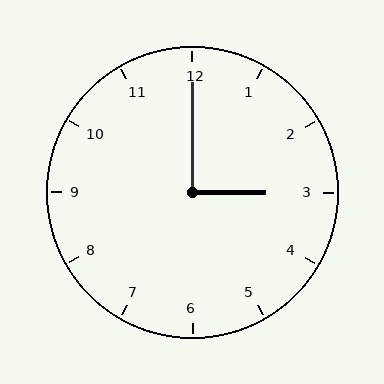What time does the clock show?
3:00.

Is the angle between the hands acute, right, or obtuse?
It is right.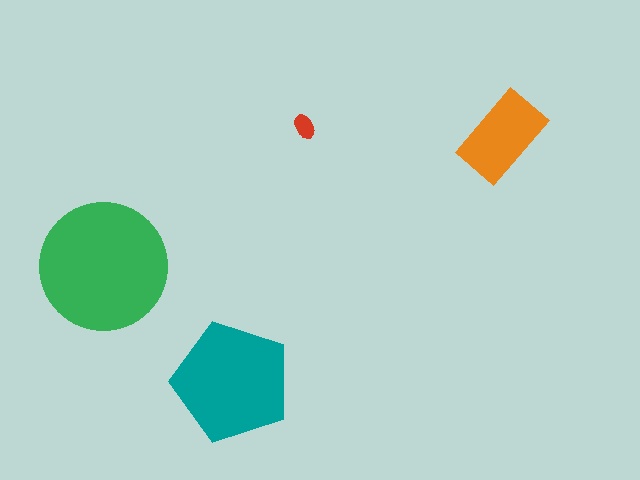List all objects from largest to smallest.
The green circle, the teal pentagon, the orange rectangle, the red ellipse.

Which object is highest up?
The red ellipse is topmost.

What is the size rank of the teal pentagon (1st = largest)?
2nd.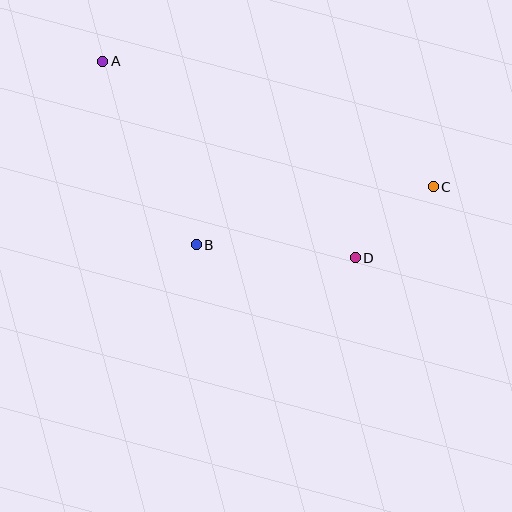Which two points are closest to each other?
Points C and D are closest to each other.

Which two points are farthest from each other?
Points A and C are farthest from each other.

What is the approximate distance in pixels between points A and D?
The distance between A and D is approximately 320 pixels.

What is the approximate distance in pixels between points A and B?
The distance between A and B is approximately 206 pixels.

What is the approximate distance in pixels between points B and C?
The distance between B and C is approximately 244 pixels.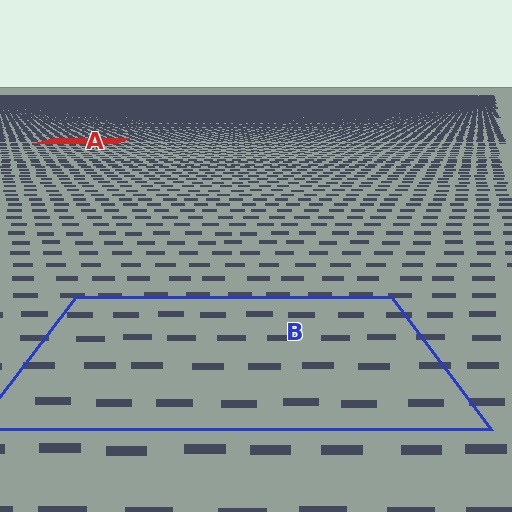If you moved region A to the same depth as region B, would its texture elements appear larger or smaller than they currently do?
They would appear larger. At a closer depth, the same texture elements are projected at a bigger on-screen size.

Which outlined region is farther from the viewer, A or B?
Region A is farther from the viewer — the texture elements inside it appear smaller and more densely packed.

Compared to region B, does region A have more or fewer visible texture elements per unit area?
Region A has more texture elements per unit area — they are packed more densely because it is farther away.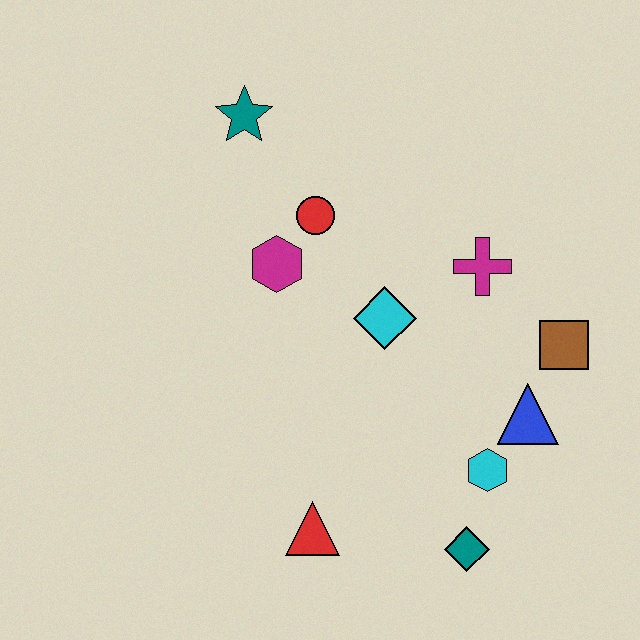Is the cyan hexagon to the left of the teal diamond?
No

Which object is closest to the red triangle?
The teal diamond is closest to the red triangle.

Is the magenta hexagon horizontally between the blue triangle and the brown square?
No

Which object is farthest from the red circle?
The teal diamond is farthest from the red circle.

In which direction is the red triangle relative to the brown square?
The red triangle is to the left of the brown square.